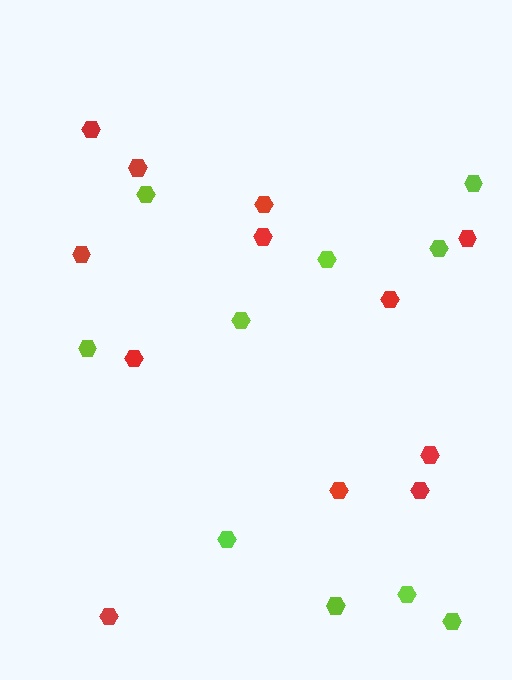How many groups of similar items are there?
There are 2 groups: one group of red hexagons (12) and one group of lime hexagons (10).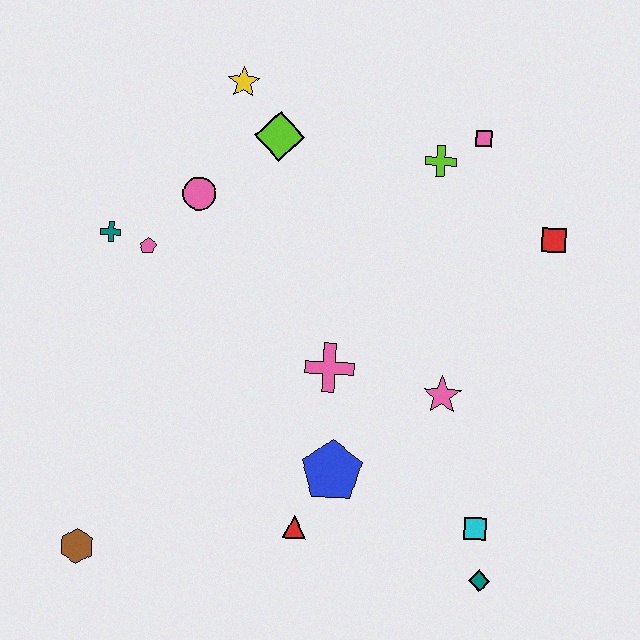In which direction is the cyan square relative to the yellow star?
The cyan square is below the yellow star.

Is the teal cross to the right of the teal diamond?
No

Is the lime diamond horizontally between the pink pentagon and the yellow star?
No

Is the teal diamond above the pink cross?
No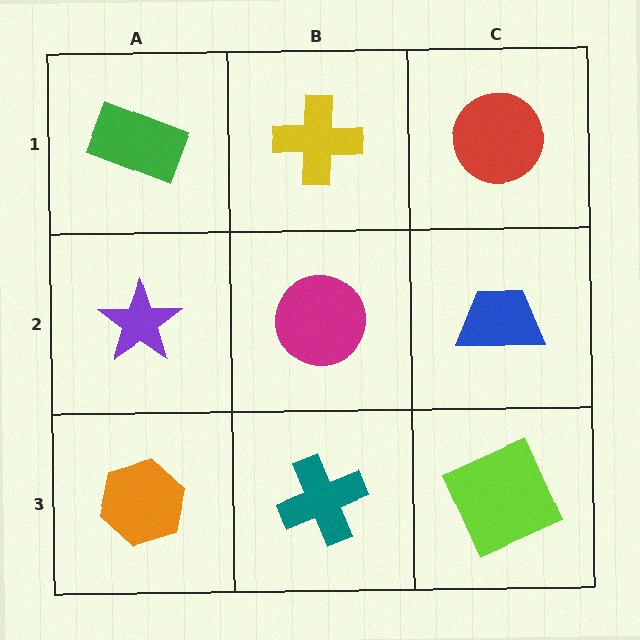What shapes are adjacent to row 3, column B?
A magenta circle (row 2, column B), an orange hexagon (row 3, column A), a lime square (row 3, column C).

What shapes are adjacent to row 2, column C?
A red circle (row 1, column C), a lime square (row 3, column C), a magenta circle (row 2, column B).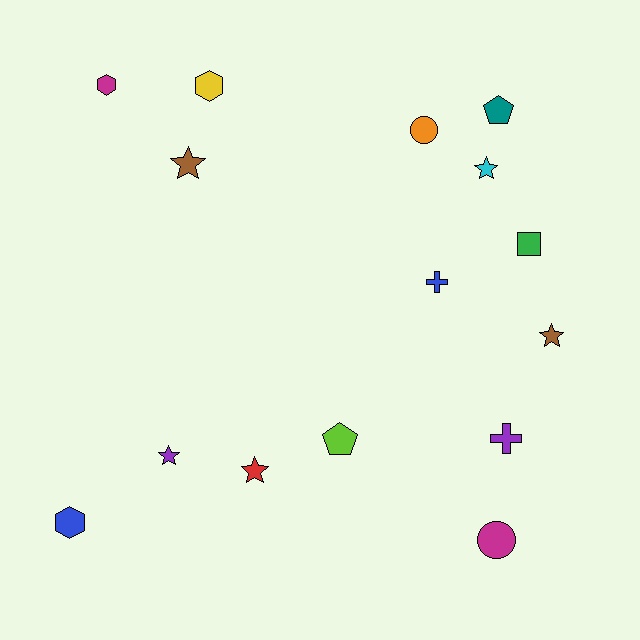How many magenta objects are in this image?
There are 2 magenta objects.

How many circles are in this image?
There are 2 circles.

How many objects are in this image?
There are 15 objects.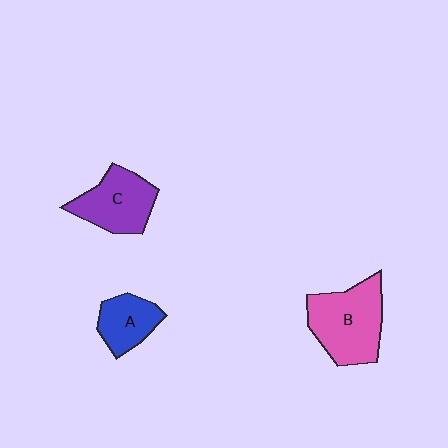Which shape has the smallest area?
Shape A (blue).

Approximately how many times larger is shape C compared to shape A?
Approximately 1.4 times.